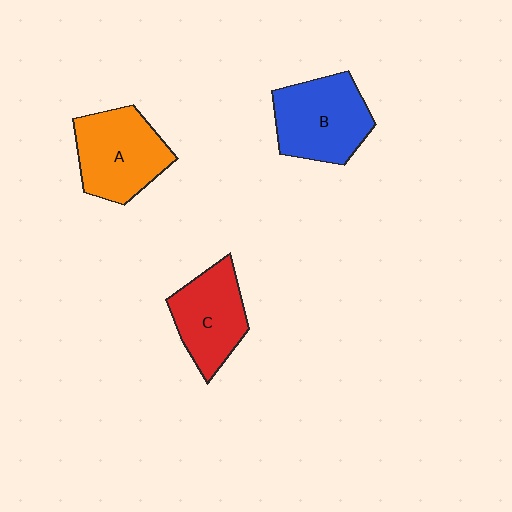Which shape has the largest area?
Shape B (blue).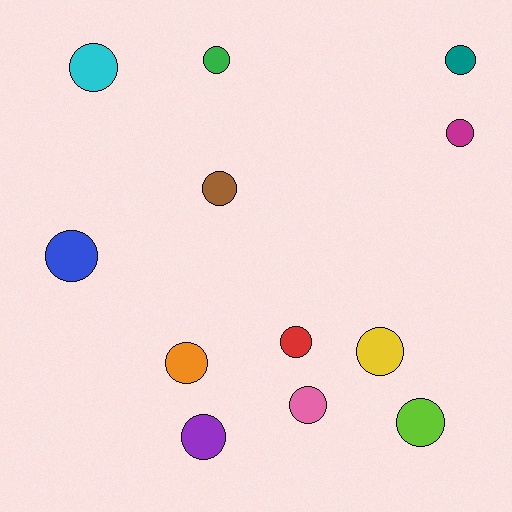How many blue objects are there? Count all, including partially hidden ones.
There is 1 blue object.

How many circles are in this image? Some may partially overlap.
There are 12 circles.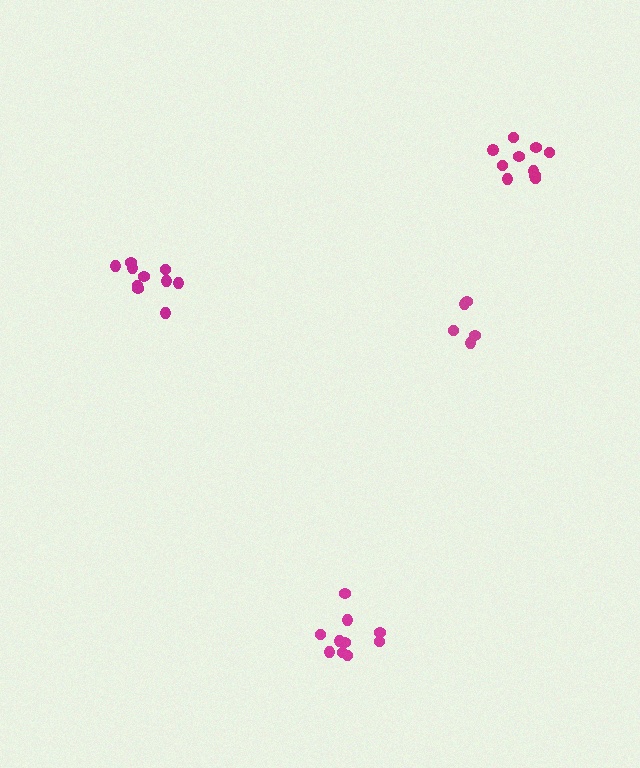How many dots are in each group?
Group 1: 5 dots, Group 2: 10 dots, Group 3: 10 dots, Group 4: 10 dots (35 total).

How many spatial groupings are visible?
There are 4 spatial groupings.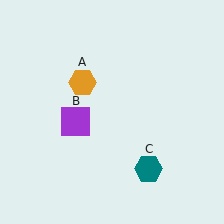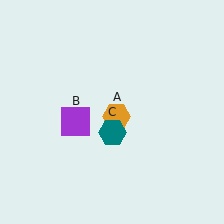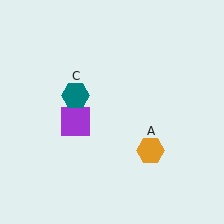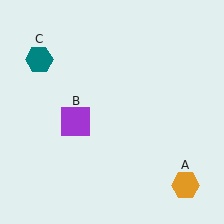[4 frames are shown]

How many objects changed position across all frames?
2 objects changed position: orange hexagon (object A), teal hexagon (object C).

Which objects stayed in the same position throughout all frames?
Purple square (object B) remained stationary.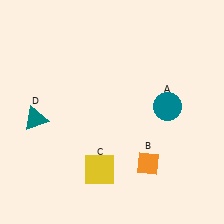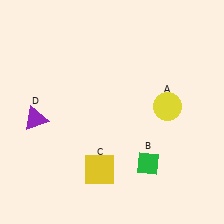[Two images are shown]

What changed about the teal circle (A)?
In Image 1, A is teal. In Image 2, it changed to yellow.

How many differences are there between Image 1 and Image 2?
There are 3 differences between the two images.